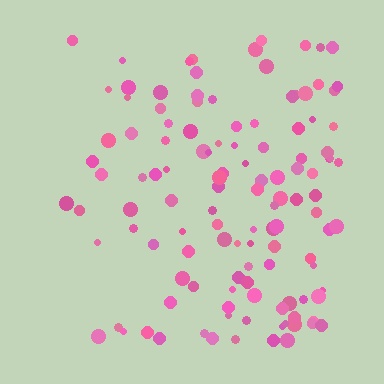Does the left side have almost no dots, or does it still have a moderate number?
Still a moderate number, just noticeably fewer than the right.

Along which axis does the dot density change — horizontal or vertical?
Horizontal.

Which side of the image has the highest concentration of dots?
The right.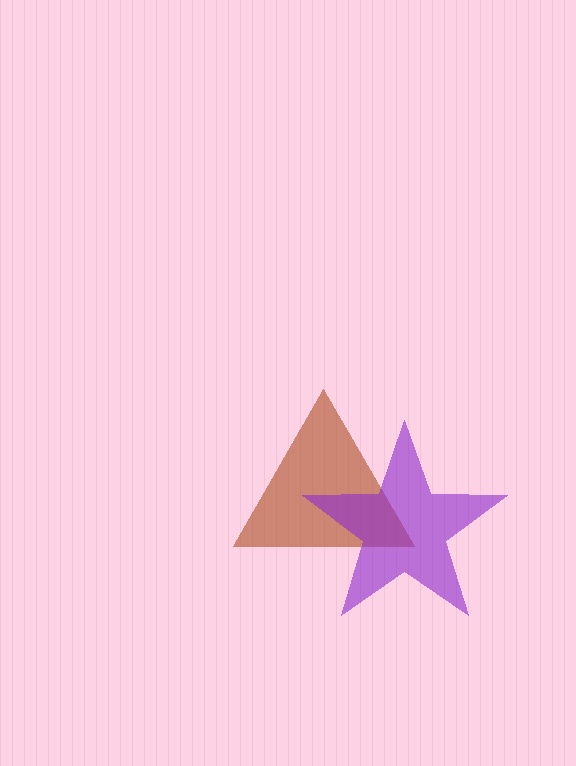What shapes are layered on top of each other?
The layered shapes are: a brown triangle, a purple star.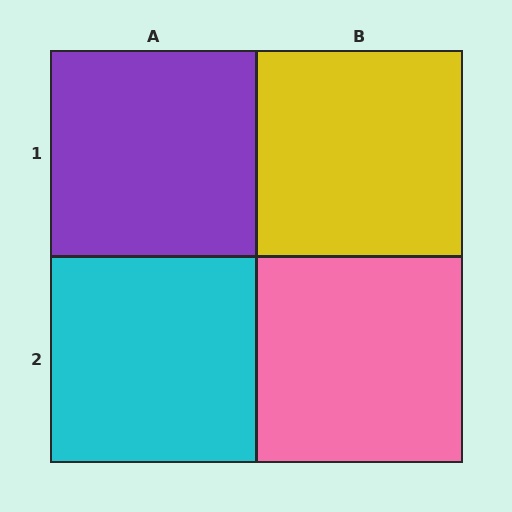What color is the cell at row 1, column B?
Yellow.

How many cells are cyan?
1 cell is cyan.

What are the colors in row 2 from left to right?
Cyan, pink.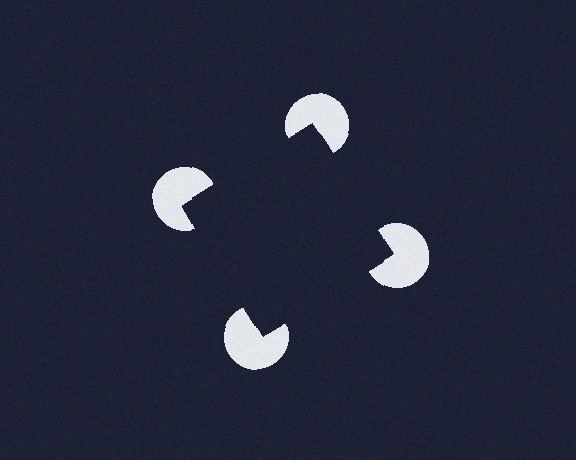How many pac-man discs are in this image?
There are 4 — one at each vertex of the illusory square.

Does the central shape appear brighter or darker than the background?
It typically appears slightly darker than the background, even though no actual brightness change is drawn.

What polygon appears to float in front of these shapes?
An illusory square — its edges are inferred from the aligned wedge cuts in the pac-man discs, not physically drawn.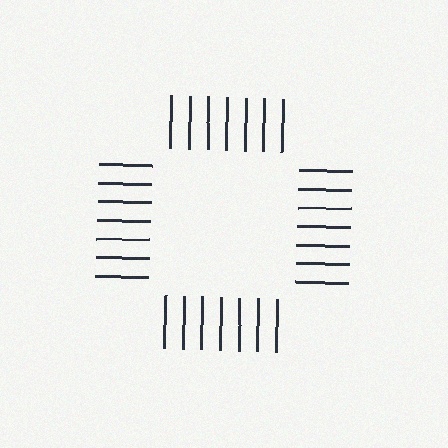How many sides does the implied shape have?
4 sides — the line-ends trace a square.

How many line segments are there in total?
28 — 7 along each of the 4 edges.